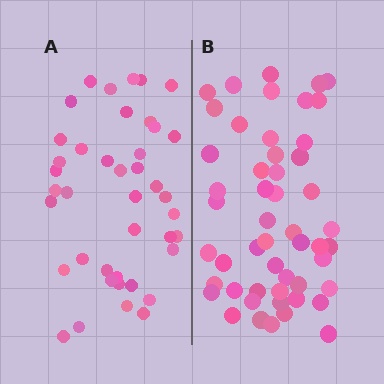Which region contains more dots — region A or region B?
Region B (the right region) has more dots.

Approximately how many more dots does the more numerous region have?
Region B has roughly 10 or so more dots than region A.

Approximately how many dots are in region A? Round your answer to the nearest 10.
About 40 dots. (The exact count is 41, which rounds to 40.)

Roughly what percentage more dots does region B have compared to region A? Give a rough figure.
About 25% more.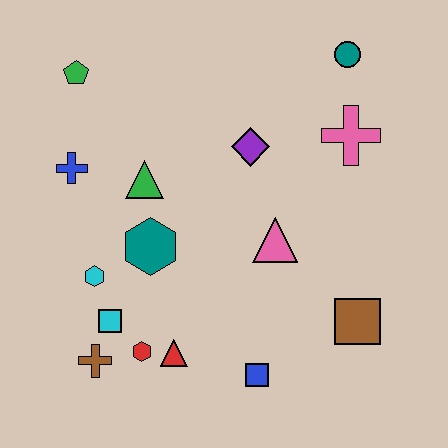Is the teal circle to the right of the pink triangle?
Yes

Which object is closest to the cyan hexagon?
The cyan square is closest to the cyan hexagon.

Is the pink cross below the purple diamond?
No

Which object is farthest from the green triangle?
The brown square is farthest from the green triangle.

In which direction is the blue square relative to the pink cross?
The blue square is below the pink cross.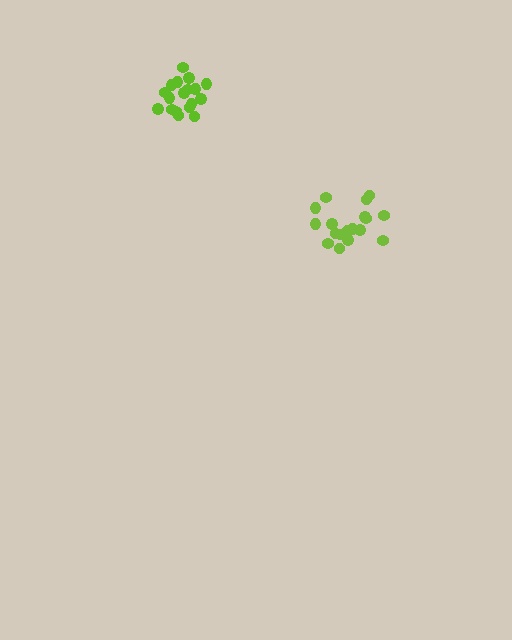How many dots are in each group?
Group 1: 18 dots, Group 2: 18 dots (36 total).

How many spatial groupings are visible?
There are 2 spatial groupings.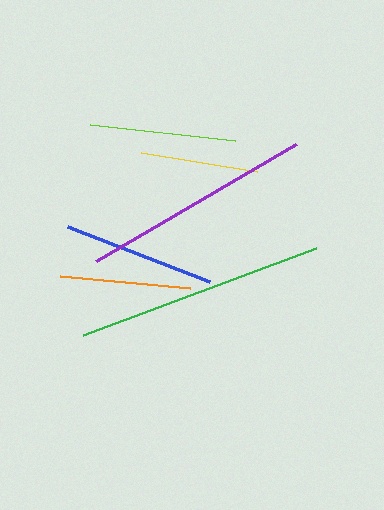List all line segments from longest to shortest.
From longest to shortest: green, purple, blue, lime, orange, yellow.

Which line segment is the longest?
The green line is the longest at approximately 249 pixels.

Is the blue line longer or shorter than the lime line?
The blue line is longer than the lime line.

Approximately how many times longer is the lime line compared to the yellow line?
The lime line is approximately 1.2 times the length of the yellow line.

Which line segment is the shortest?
The yellow line is the shortest at approximately 118 pixels.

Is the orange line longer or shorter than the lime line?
The lime line is longer than the orange line.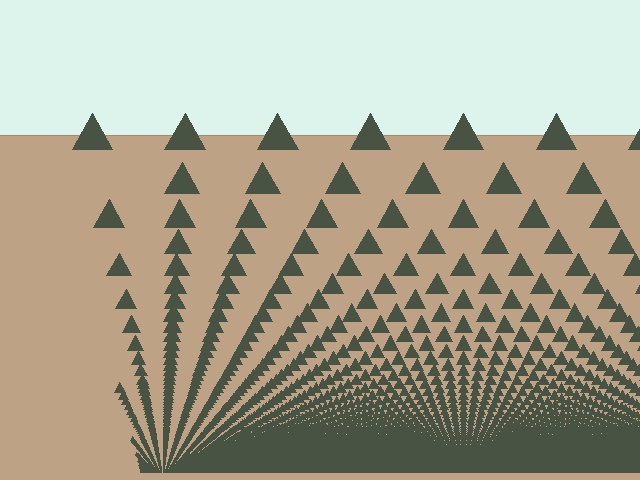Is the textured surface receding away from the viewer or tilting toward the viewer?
The surface appears to tilt toward the viewer. Texture elements get larger and sparser toward the top.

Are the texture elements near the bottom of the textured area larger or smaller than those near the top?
Smaller. The gradient is inverted — elements near the bottom are smaller and denser.